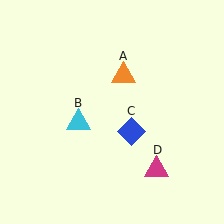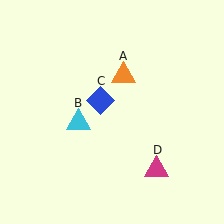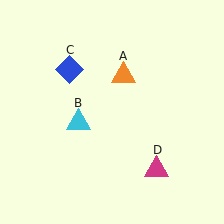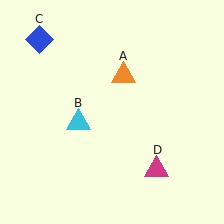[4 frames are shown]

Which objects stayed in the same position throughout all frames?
Orange triangle (object A) and cyan triangle (object B) and magenta triangle (object D) remained stationary.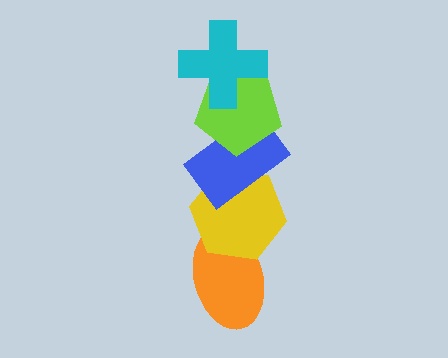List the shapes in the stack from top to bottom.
From top to bottom: the cyan cross, the lime pentagon, the blue rectangle, the yellow hexagon, the orange ellipse.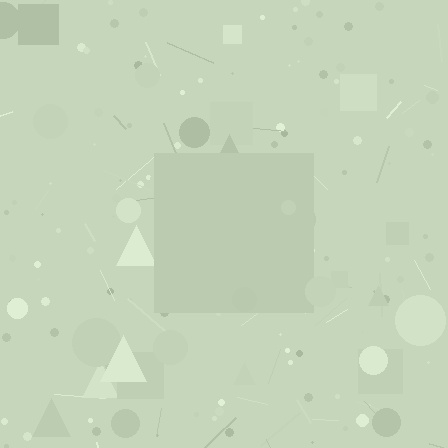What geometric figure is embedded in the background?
A square is embedded in the background.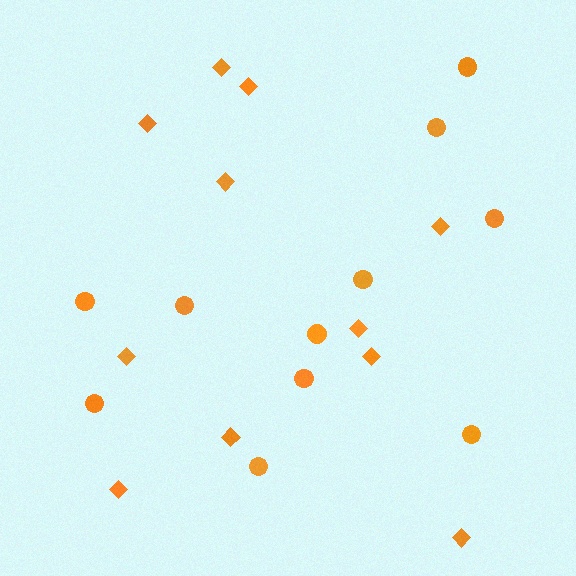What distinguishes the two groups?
There are 2 groups: one group of circles (11) and one group of diamonds (11).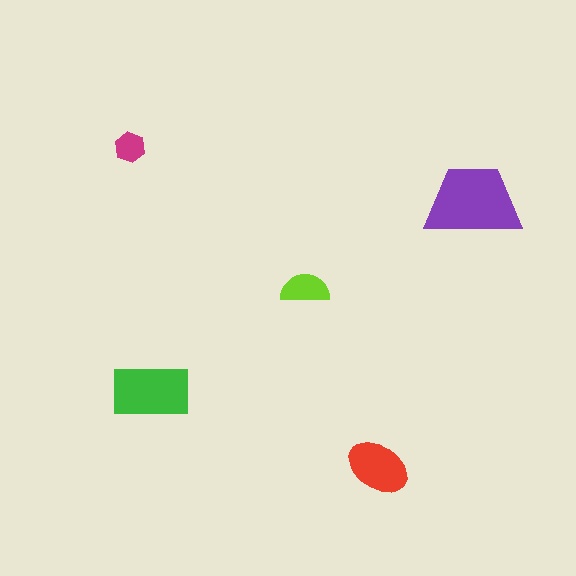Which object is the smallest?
The magenta hexagon.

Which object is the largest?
The purple trapezoid.